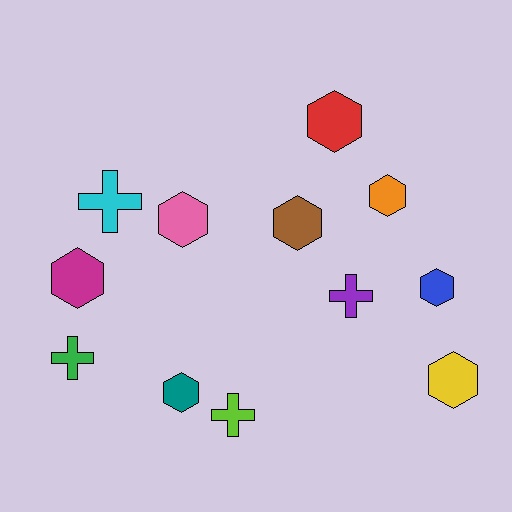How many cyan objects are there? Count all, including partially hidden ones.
There is 1 cyan object.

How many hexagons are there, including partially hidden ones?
There are 8 hexagons.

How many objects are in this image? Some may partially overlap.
There are 12 objects.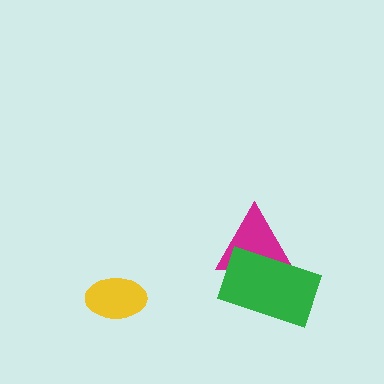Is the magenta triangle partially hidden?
Yes, it is partially covered by another shape.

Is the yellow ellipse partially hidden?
No, no other shape covers it.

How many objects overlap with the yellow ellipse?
0 objects overlap with the yellow ellipse.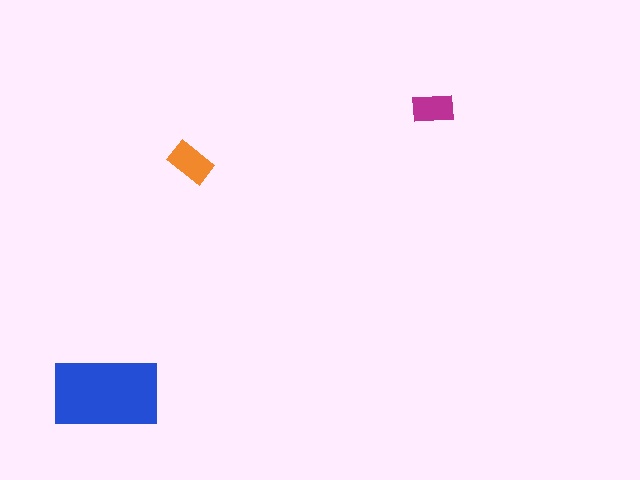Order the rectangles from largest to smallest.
the blue one, the orange one, the magenta one.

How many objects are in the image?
There are 3 objects in the image.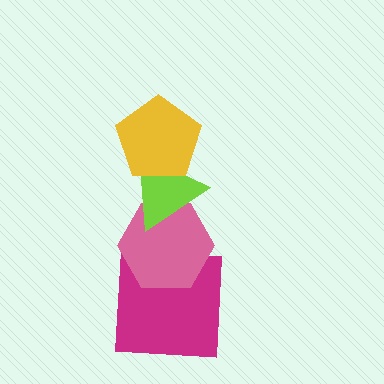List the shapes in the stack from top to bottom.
From top to bottom: the yellow pentagon, the lime triangle, the pink hexagon, the magenta square.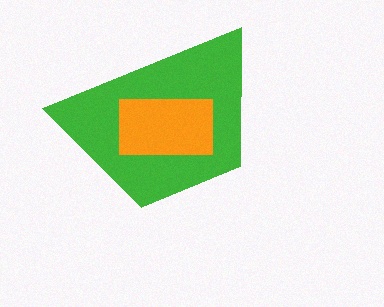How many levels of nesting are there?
2.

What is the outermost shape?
The green trapezoid.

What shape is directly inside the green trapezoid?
The orange rectangle.